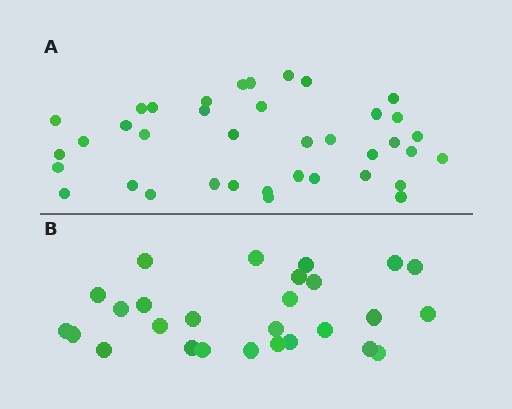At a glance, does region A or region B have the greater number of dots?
Region A (the top region) has more dots.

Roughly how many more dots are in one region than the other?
Region A has roughly 12 or so more dots than region B.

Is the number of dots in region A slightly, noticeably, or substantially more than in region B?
Region A has noticeably more, but not dramatically so. The ratio is roughly 1.4 to 1.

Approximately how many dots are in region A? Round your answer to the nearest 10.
About 40 dots. (The exact count is 38, which rounds to 40.)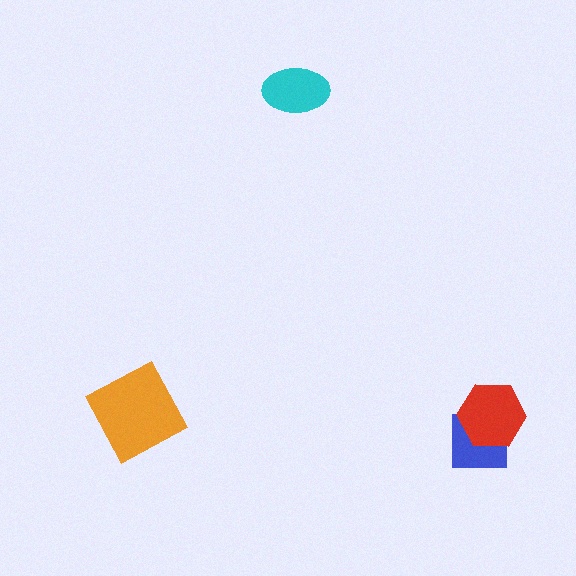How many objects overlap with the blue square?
1 object overlaps with the blue square.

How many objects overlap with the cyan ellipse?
0 objects overlap with the cyan ellipse.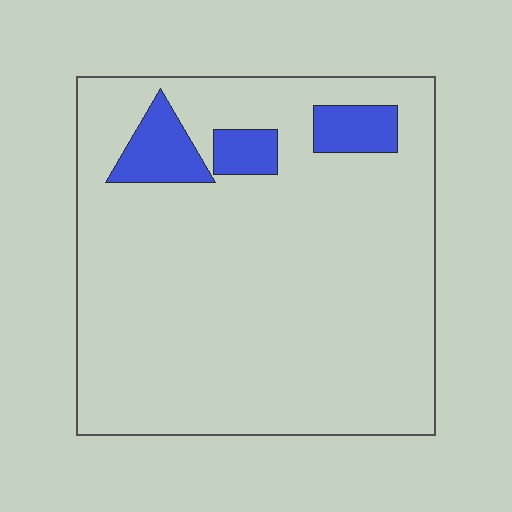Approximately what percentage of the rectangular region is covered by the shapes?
Approximately 10%.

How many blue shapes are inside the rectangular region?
3.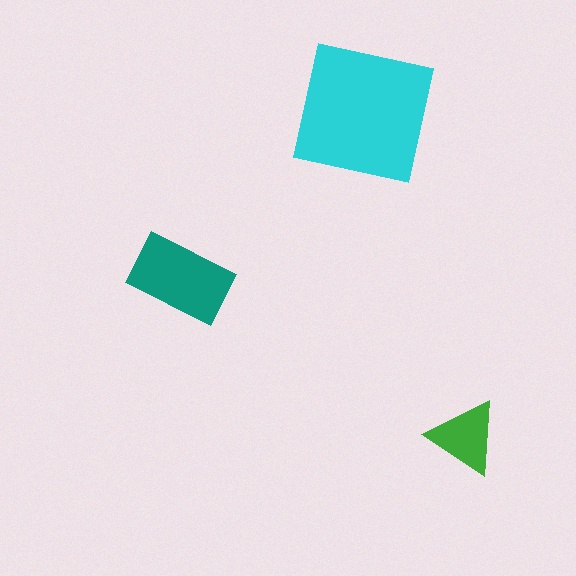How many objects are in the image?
There are 3 objects in the image.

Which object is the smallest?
The green triangle.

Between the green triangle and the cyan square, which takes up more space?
The cyan square.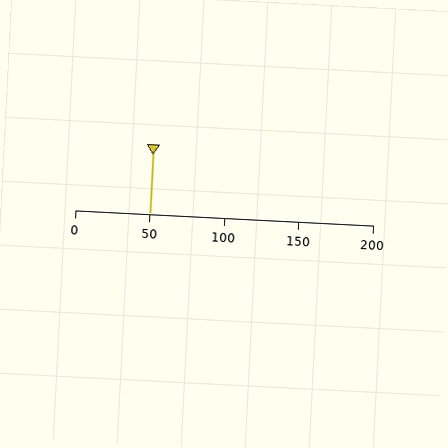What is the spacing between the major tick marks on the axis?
The major ticks are spaced 50 apart.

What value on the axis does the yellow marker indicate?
The marker indicates approximately 50.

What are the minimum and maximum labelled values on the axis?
The axis runs from 0 to 200.